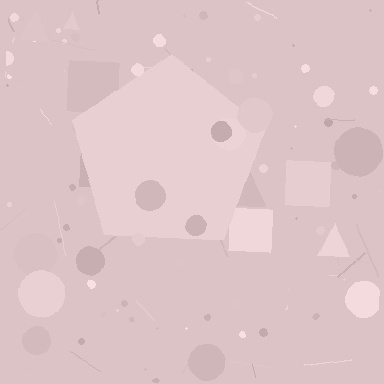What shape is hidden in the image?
A pentagon is hidden in the image.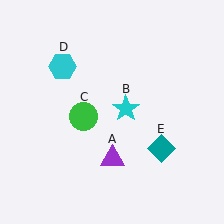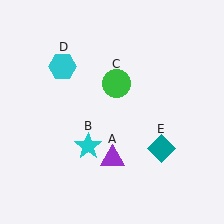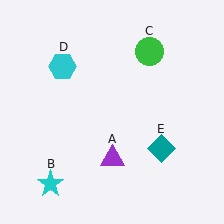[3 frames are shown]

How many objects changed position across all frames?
2 objects changed position: cyan star (object B), green circle (object C).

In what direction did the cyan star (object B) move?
The cyan star (object B) moved down and to the left.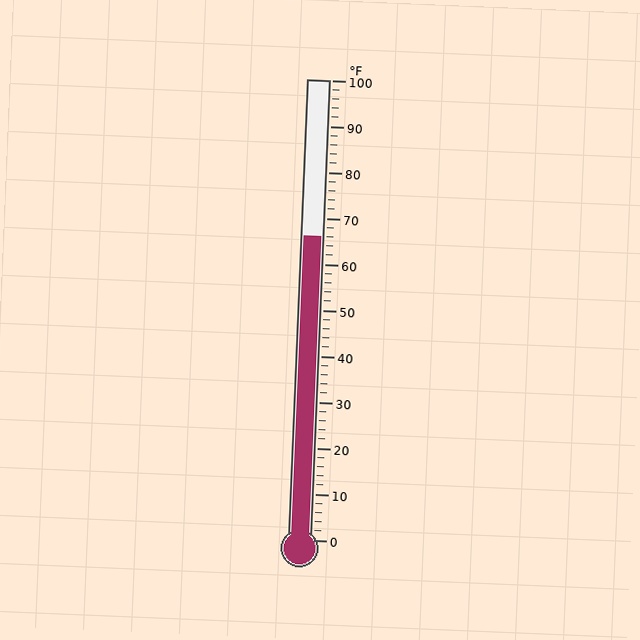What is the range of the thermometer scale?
The thermometer scale ranges from 0°F to 100°F.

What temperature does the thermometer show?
The thermometer shows approximately 66°F.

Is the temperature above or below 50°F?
The temperature is above 50°F.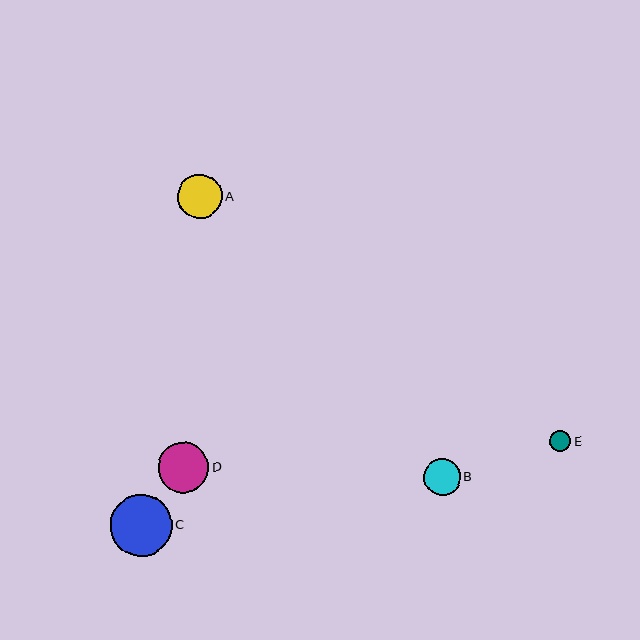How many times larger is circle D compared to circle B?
Circle D is approximately 1.4 times the size of circle B.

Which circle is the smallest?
Circle E is the smallest with a size of approximately 21 pixels.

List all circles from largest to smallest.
From largest to smallest: C, D, A, B, E.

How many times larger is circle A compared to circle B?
Circle A is approximately 1.2 times the size of circle B.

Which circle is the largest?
Circle C is the largest with a size of approximately 62 pixels.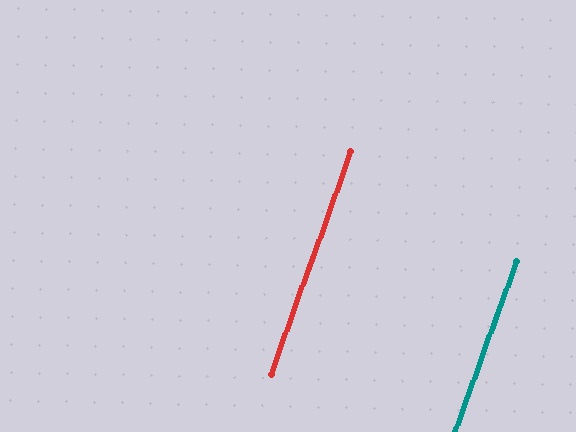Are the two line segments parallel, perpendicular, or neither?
Parallel — their directions differ by only 0.3°.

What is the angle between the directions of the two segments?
Approximately 0 degrees.